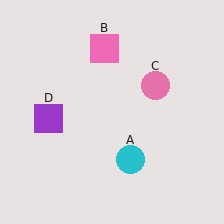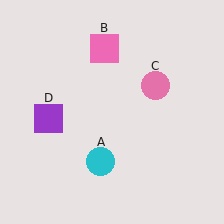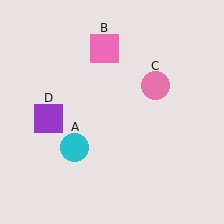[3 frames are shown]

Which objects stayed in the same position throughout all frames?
Pink square (object B) and pink circle (object C) and purple square (object D) remained stationary.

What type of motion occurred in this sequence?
The cyan circle (object A) rotated clockwise around the center of the scene.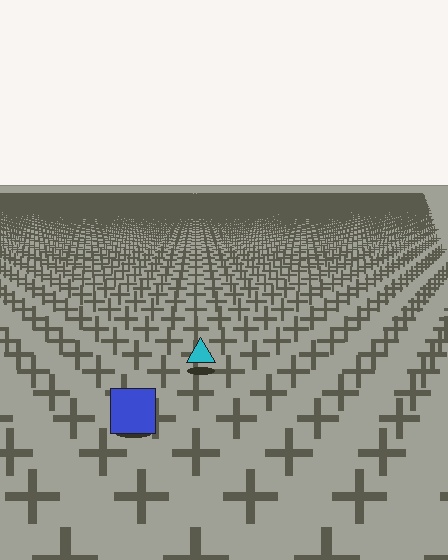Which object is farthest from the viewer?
The cyan triangle is farthest from the viewer. It appears smaller and the ground texture around it is denser.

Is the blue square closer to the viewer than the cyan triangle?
Yes. The blue square is closer — you can tell from the texture gradient: the ground texture is coarser near it.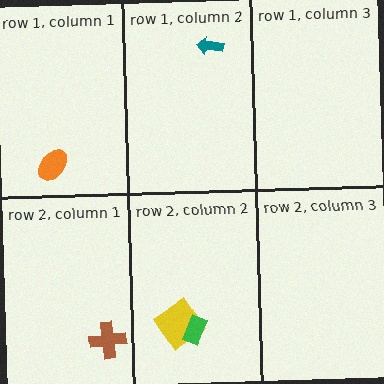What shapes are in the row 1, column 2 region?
The teal arrow.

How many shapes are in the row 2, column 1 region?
1.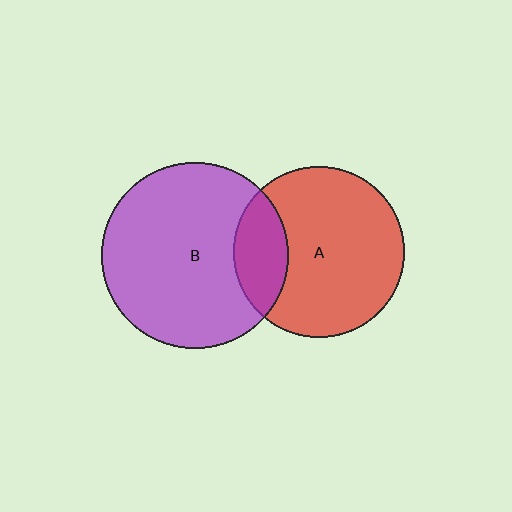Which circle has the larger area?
Circle B (purple).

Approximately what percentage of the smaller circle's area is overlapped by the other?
Approximately 20%.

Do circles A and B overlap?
Yes.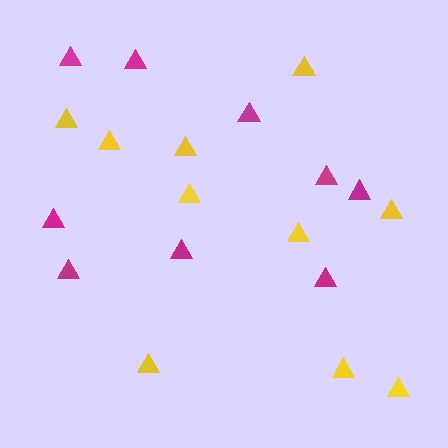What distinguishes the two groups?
There are 2 groups: one group of yellow triangles (10) and one group of magenta triangles (9).